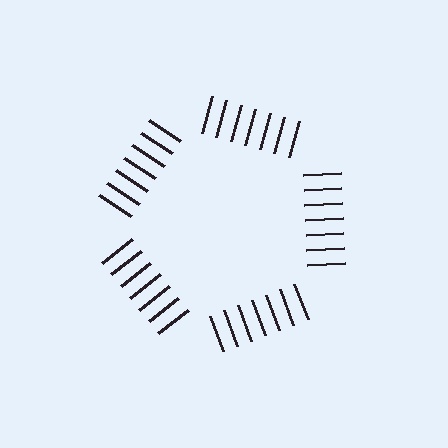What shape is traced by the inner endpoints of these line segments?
An illusory pentagon — the line segments terminate on its edges but no continuous stroke is drawn.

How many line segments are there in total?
35 — 7 along each of the 5 edges.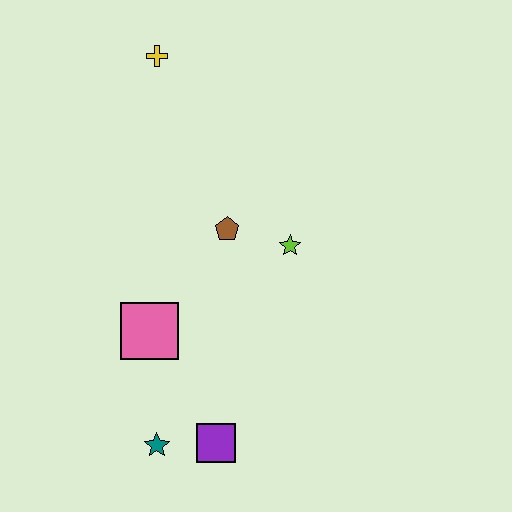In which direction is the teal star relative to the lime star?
The teal star is below the lime star.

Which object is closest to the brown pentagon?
The lime star is closest to the brown pentagon.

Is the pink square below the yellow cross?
Yes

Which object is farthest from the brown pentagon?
The teal star is farthest from the brown pentagon.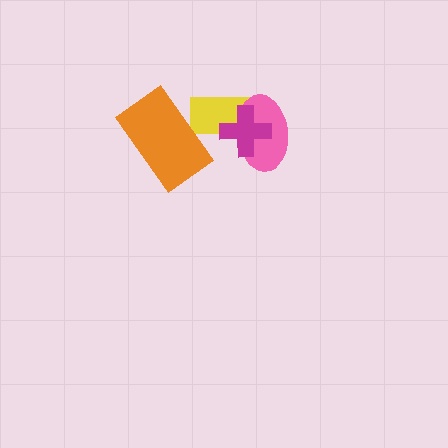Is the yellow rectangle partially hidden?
Yes, it is partially covered by another shape.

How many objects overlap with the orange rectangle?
1 object overlaps with the orange rectangle.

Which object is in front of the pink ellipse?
The magenta cross is in front of the pink ellipse.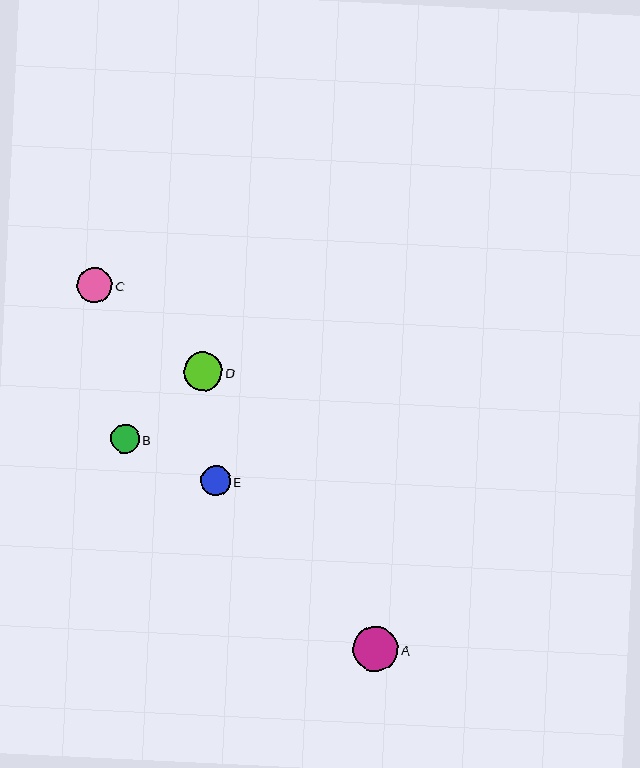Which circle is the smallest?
Circle B is the smallest with a size of approximately 29 pixels.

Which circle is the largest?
Circle A is the largest with a size of approximately 45 pixels.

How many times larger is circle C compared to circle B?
Circle C is approximately 1.2 times the size of circle B.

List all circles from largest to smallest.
From largest to smallest: A, D, C, E, B.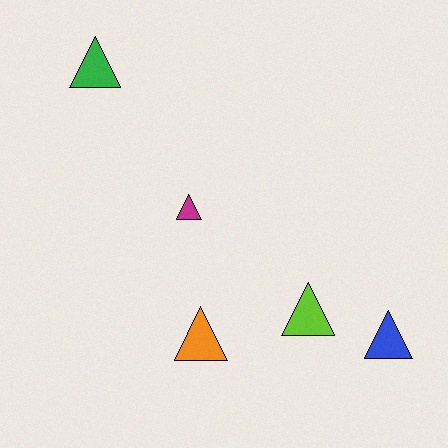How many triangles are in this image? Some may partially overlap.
There are 5 triangles.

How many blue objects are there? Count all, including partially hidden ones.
There is 1 blue object.